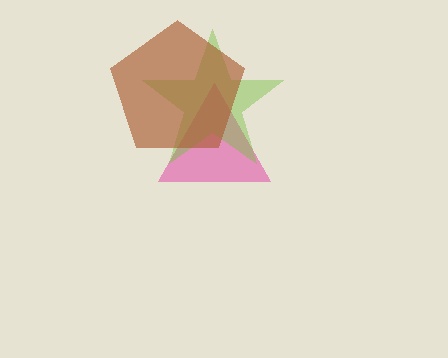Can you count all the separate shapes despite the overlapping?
Yes, there are 3 separate shapes.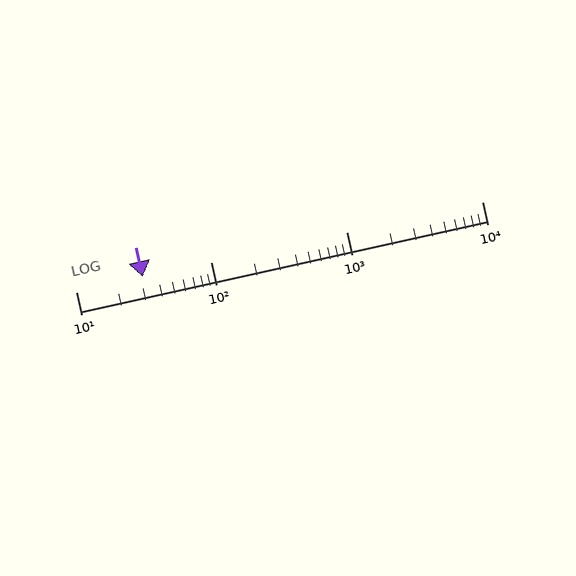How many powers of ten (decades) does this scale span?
The scale spans 3 decades, from 10 to 10000.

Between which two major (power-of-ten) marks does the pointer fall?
The pointer is between 10 and 100.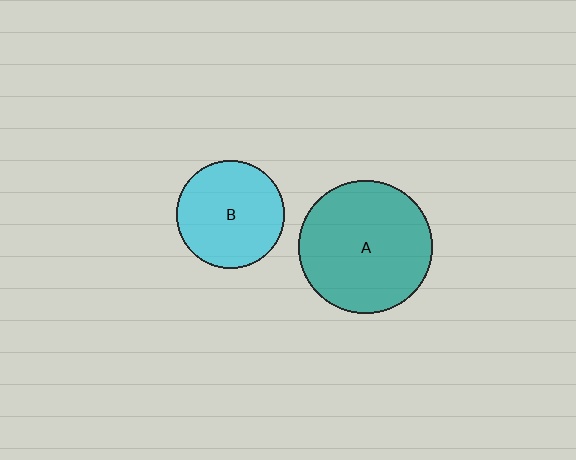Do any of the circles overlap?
No, none of the circles overlap.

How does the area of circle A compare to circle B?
Approximately 1.5 times.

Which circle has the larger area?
Circle A (teal).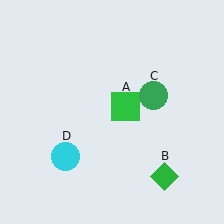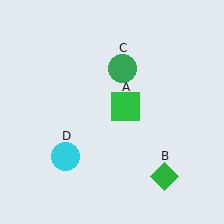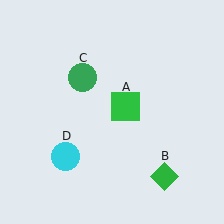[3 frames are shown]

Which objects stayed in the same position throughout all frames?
Green square (object A) and green diamond (object B) and cyan circle (object D) remained stationary.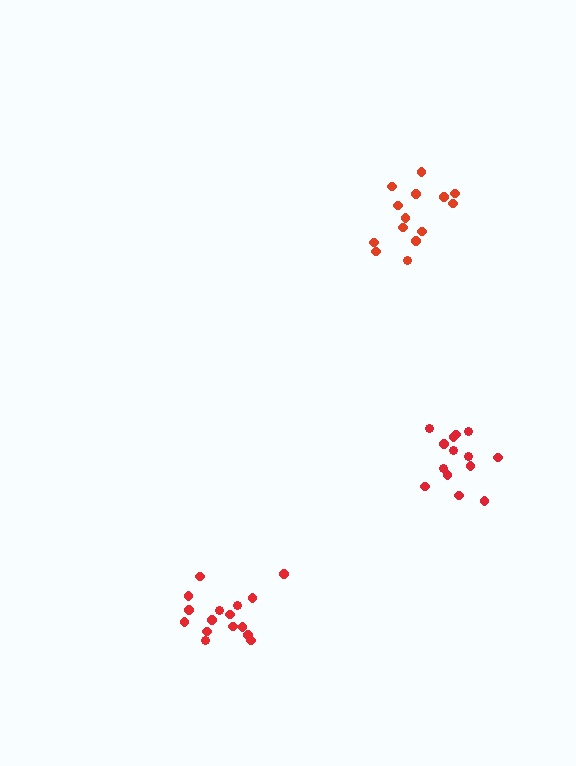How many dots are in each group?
Group 1: 14 dots, Group 2: 16 dots, Group 3: 14 dots (44 total).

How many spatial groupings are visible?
There are 3 spatial groupings.